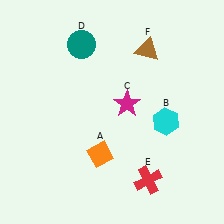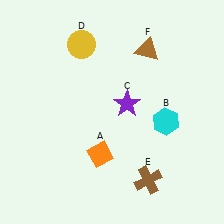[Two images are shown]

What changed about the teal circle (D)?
In Image 1, D is teal. In Image 2, it changed to yellow.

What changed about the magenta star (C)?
In Image 1, C is magenta. In Image 2, it changed to purple.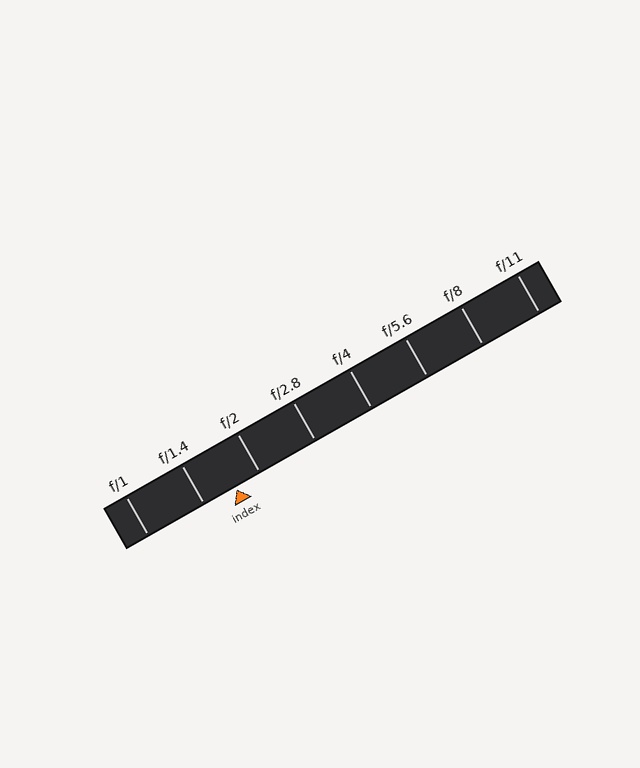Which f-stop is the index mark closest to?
The index mark is closest to f/2.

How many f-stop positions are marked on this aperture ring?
There are 8 f-stop positions marked.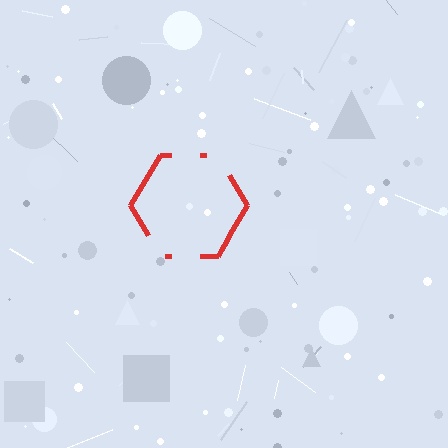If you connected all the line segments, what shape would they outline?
They would outline a hexagon.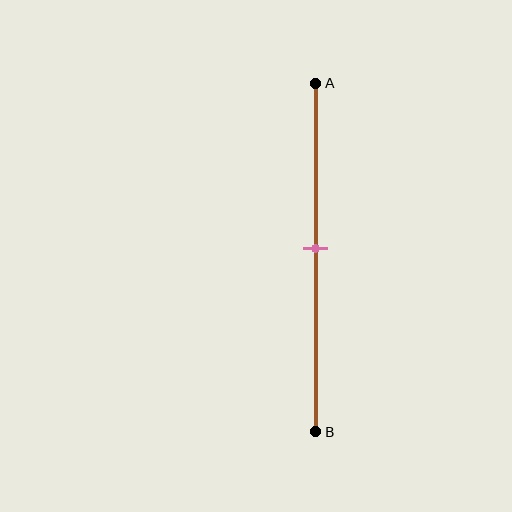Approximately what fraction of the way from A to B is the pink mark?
The pink mark is approximately 45% of the way from A to B.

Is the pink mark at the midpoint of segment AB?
Yes, the mark is approximately at the midpoint.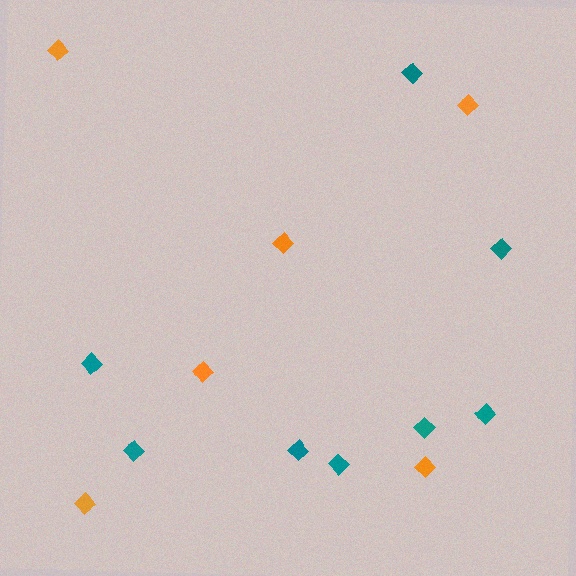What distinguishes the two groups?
There are 2 groups: one group of orange diamonds (6) and one group of teal diamonds (8).